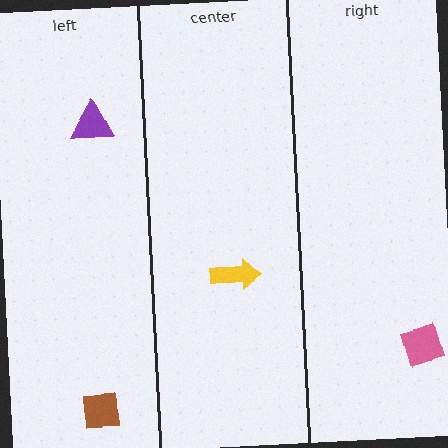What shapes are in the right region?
The pink diamond.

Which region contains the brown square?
The left region.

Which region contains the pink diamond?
The right region.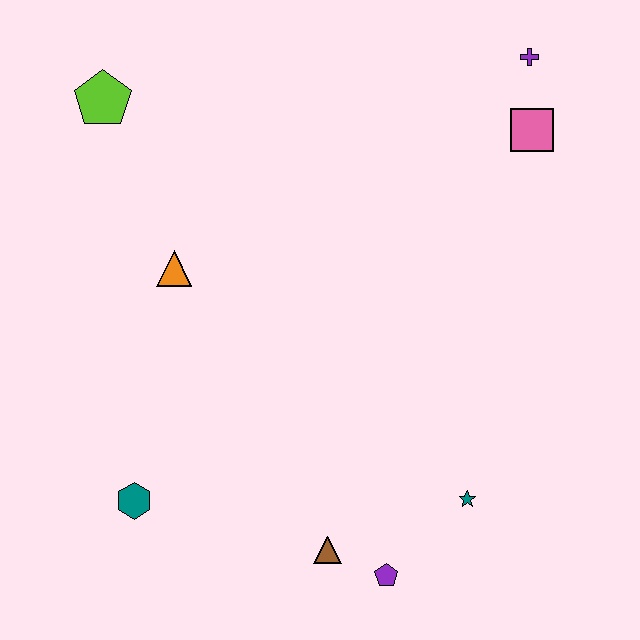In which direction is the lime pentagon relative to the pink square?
The lime pentagon is to the left of the pink square.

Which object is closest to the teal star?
The purple pentagon is closest to the teal star.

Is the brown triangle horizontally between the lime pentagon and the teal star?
Yes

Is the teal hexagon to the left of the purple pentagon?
Yes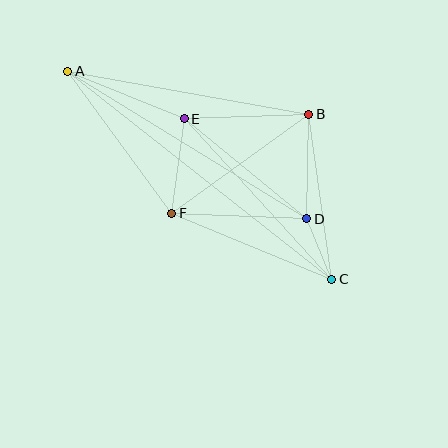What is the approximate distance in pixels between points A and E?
The distance between A and E is approximately 126 pixels.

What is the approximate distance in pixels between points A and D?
The distance between A and D is approximately 281 pixels.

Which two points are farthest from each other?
Points A and C are farthest from each other.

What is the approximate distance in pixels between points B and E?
The distance between B and E is approximately 125 pixels.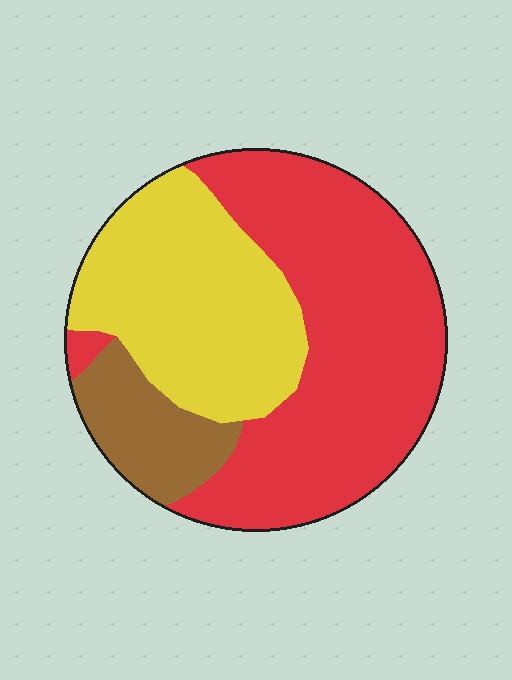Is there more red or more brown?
Red.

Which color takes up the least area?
Brown, at roughly 15%.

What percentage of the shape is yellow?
Yellow takes up about one third (1/3) of the shape.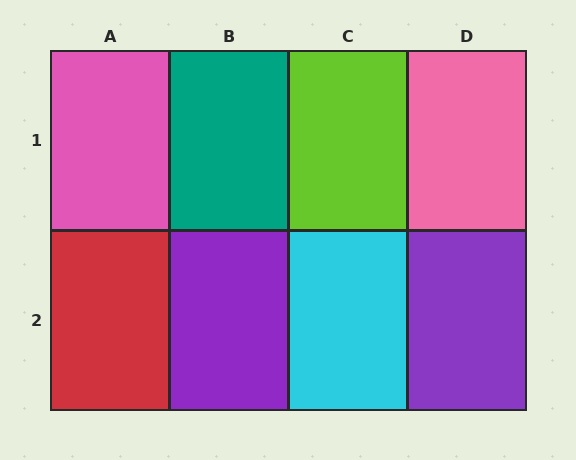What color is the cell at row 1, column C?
Lime.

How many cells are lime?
1 cell is lime.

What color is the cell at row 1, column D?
Pink.